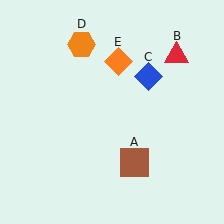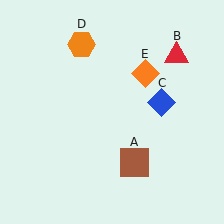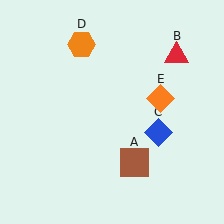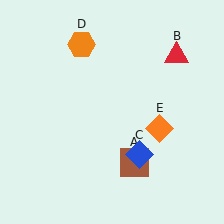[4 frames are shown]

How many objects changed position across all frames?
2 objects changed position: blue diamond (object C), orange diamond (object E).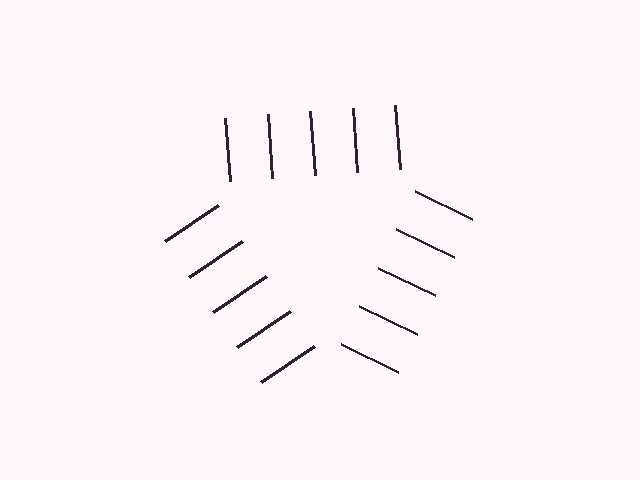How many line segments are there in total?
15 — 5 along each of the 3 edges.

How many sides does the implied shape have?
3 sides — the line-ends trace a triangle.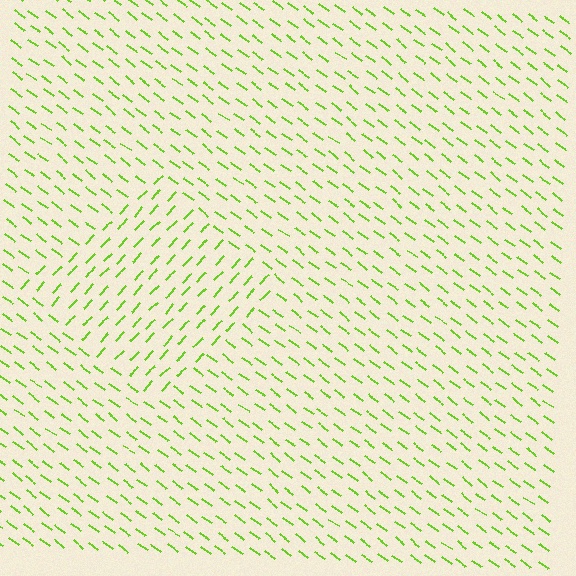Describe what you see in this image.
The image is filled with small lime line segments. A diamond region in the image has lines oriented differently from the surrounding lines, creating a visible texture boundary.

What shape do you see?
I see a diamond.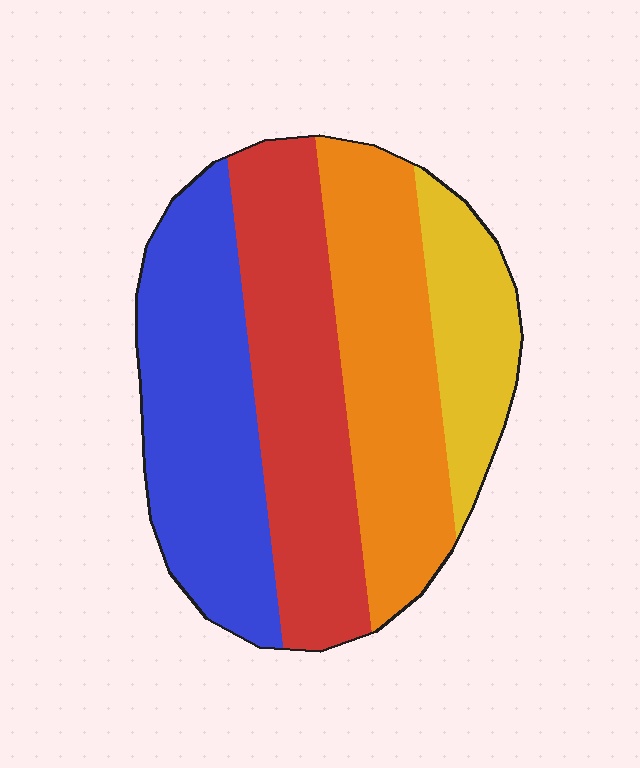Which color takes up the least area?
Yellow, at roughly 15%.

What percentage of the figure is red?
Red takes up between a sixth and a third of the figure.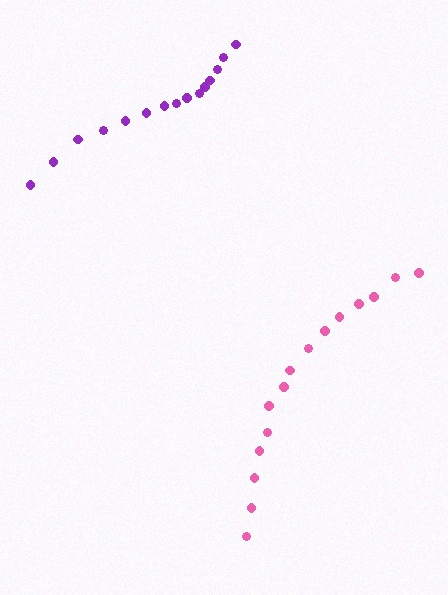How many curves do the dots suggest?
There are 2 distinct paths.